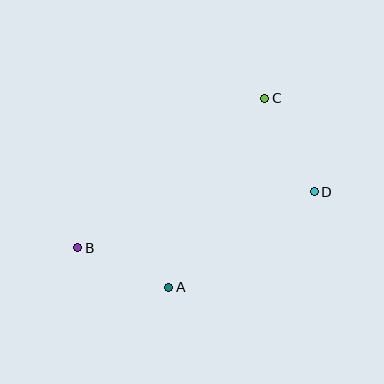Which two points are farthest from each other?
Points B and D are farthest from each other.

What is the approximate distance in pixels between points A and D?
The distance between A and D is approximately 174 pixels.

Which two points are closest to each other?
Points A and B are closest to each other.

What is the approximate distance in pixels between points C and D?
The distance between C and D is approximately 106 pixels.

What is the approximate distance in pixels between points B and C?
The distance between B and C is approximately 239 pixels.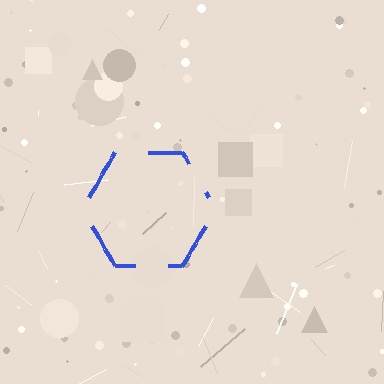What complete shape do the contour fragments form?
The contour fragments form a hexagon.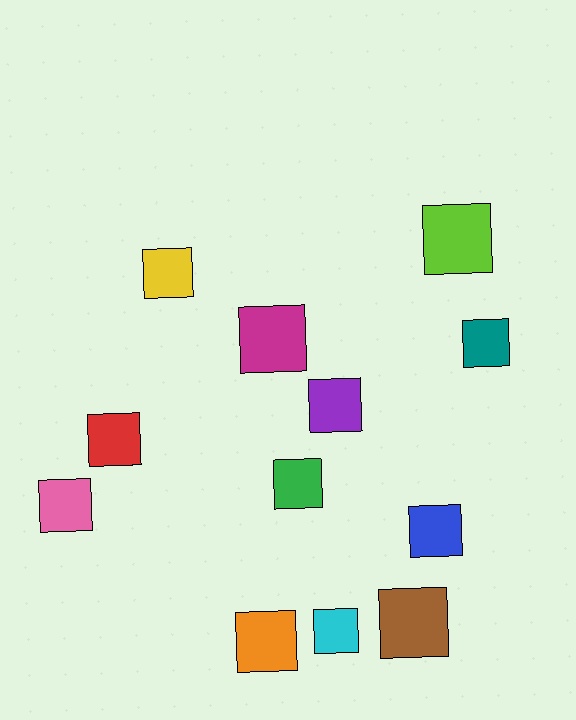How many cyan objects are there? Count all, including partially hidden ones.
There is 1 cyan object.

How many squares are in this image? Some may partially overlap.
There are 12 squares.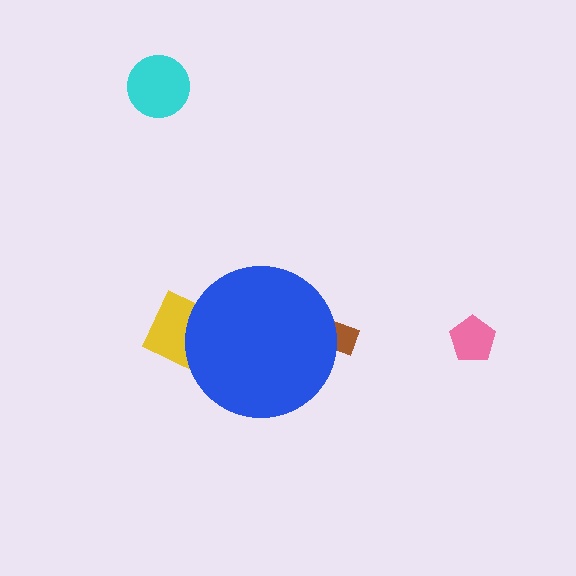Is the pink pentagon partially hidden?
No, the pink pentagon is fully visible.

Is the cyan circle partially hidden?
No, the cyan circle is fully visible.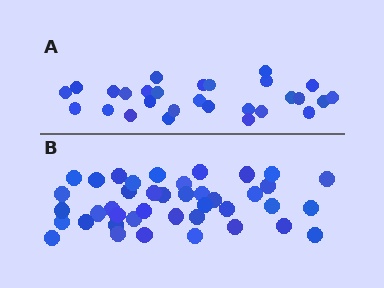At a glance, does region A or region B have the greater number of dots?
Region B (the bottom region) has more dots.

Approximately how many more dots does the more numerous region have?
Region B has approximately 15 more dots than region A.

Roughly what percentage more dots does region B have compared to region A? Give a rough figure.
About 45% more.